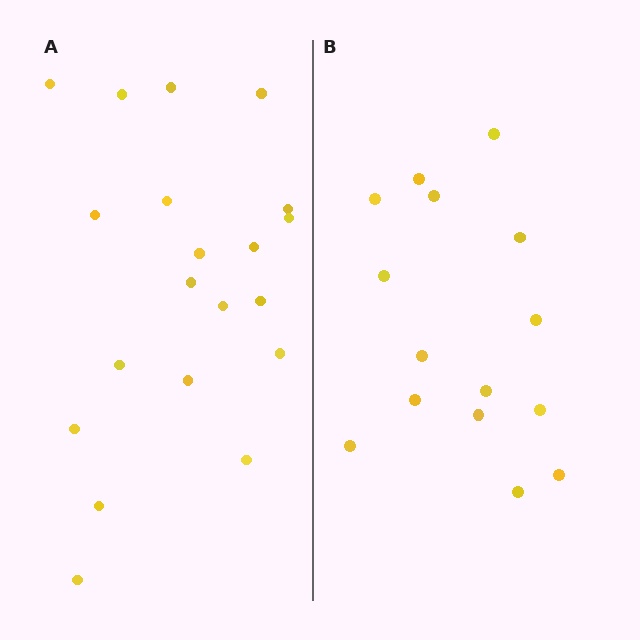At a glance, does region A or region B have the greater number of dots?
Region A (the left region) has more dots.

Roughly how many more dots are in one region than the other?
Region A has about 5 more dots than region B.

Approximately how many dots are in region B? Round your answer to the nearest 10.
About 20 dots. (The exact count is 15, which rounds to 20.)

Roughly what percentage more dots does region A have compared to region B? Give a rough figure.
About 35% more.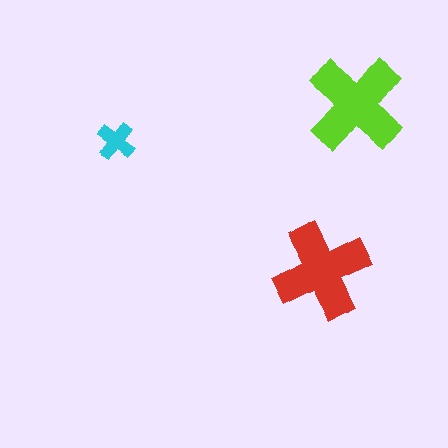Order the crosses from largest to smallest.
the lime one, the red one, the cyan one.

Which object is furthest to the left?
The cyan cross is leftmost.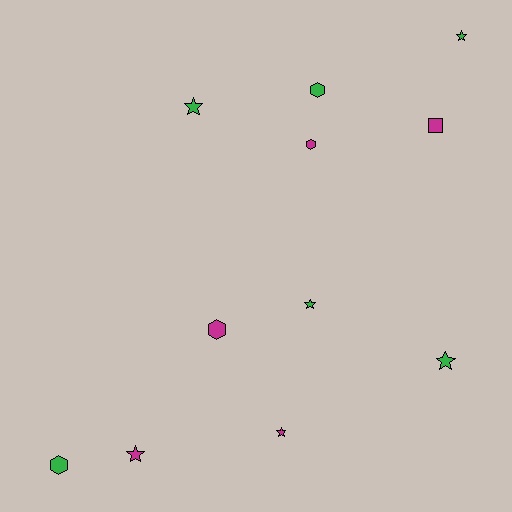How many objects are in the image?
There are 11 objects.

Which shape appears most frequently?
Star, with 6 objects.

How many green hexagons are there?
There are 2 green hexagons.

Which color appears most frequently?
Green, with 6 objects.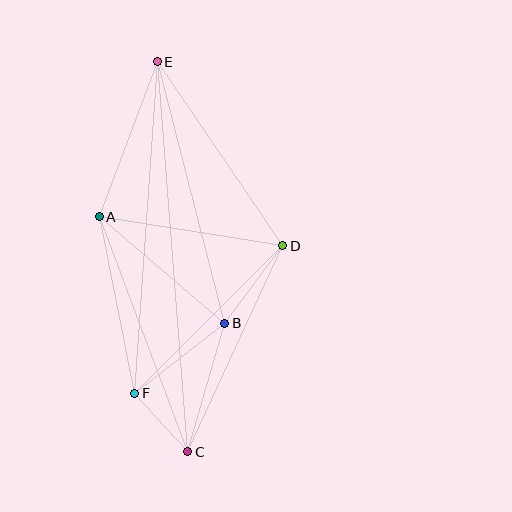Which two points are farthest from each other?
Points C and E are farthest from each other.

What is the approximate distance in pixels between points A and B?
The distance between A and B is approximately 165 pixels.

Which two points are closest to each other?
Points C and F are closest to each other.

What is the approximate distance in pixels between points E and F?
The distance between E and F is approximately 332 pixels.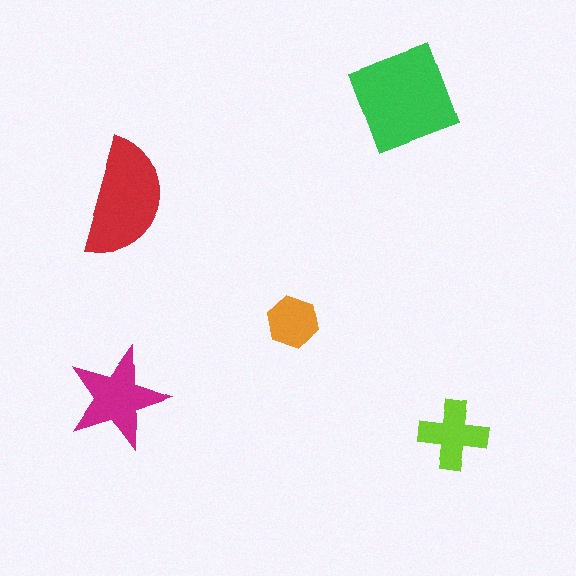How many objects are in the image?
There are 5 objects in the image.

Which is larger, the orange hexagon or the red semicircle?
The red semicircle.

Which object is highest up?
The green square is topmost.